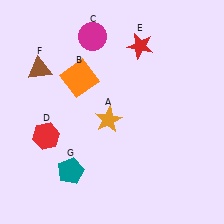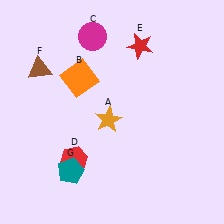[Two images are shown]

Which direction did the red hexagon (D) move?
The red hexagon (D) moved right.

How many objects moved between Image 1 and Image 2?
1 object moved between the two images.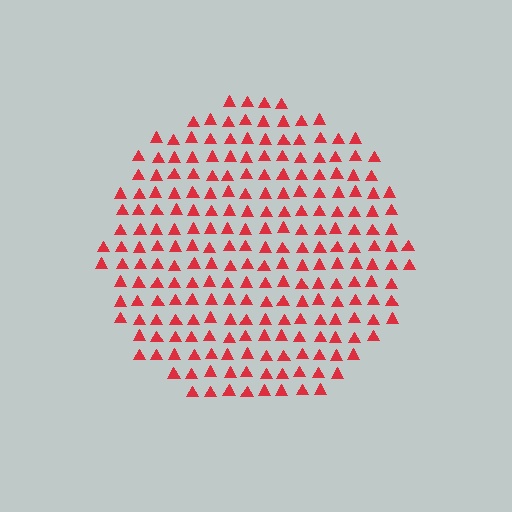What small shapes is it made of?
It is made of small triangles.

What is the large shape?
The large shape is a circle.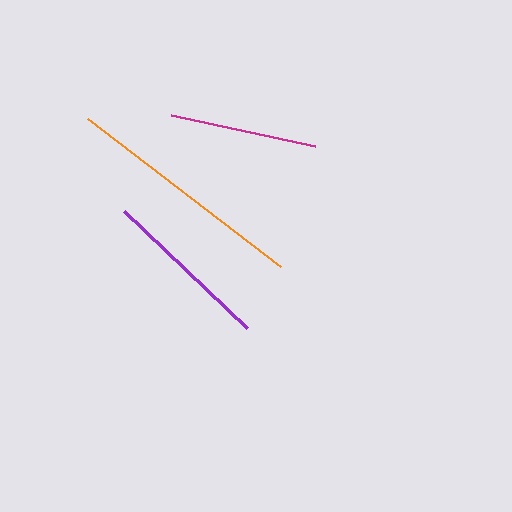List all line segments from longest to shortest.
From longest to shortest: orange, purple, magenta.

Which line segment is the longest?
The orange line is the longest at approximately 243 pixels.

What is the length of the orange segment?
The orange segment is approximately 243 pixels long.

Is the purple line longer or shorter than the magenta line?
The purple line is longer than the magenta line.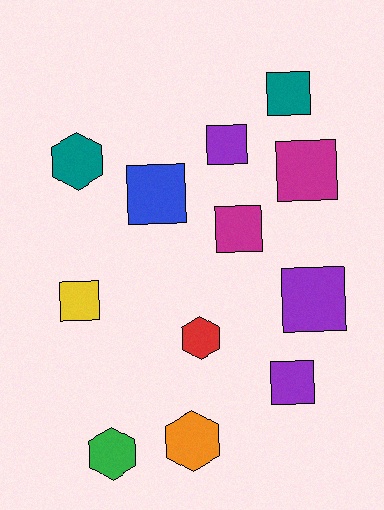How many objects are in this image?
There are 12 objects.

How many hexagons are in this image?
There are 4 hexagons.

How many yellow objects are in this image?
There is 1 yellow object.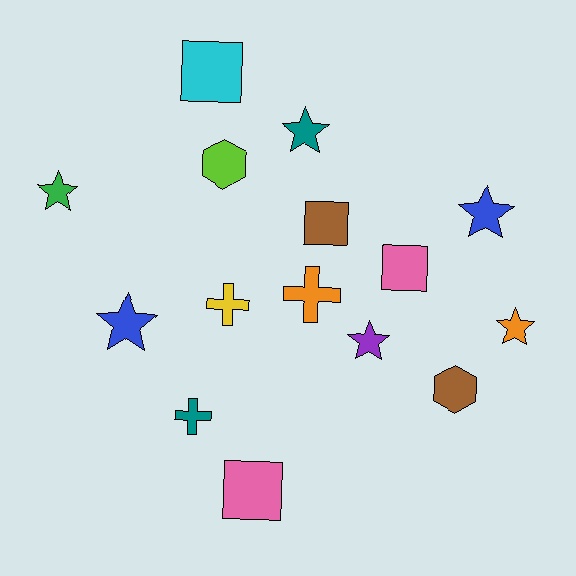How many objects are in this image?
There are 15 objects.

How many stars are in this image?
There are 6 stars.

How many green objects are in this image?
There is 1 green object.